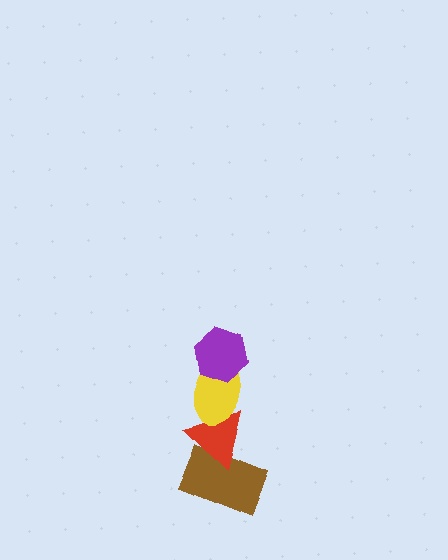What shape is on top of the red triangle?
The yellow ellipse is on top of the red triangle.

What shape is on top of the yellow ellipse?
The purple hexagon is on top of the yellow ellipse.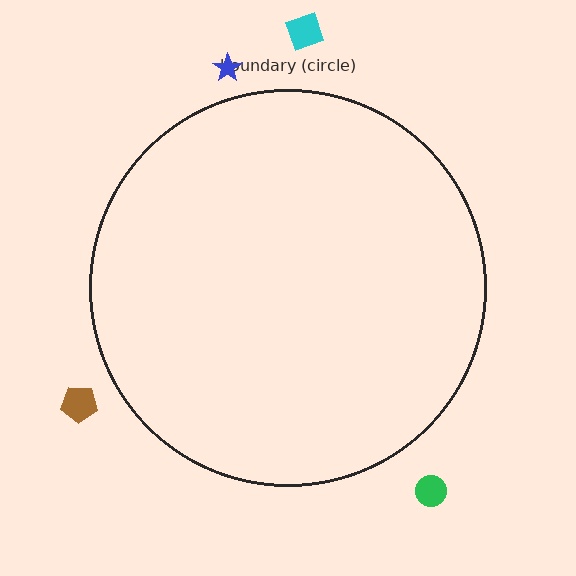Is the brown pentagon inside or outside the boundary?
Outside.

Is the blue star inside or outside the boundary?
Outside.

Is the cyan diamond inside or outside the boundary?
Outside.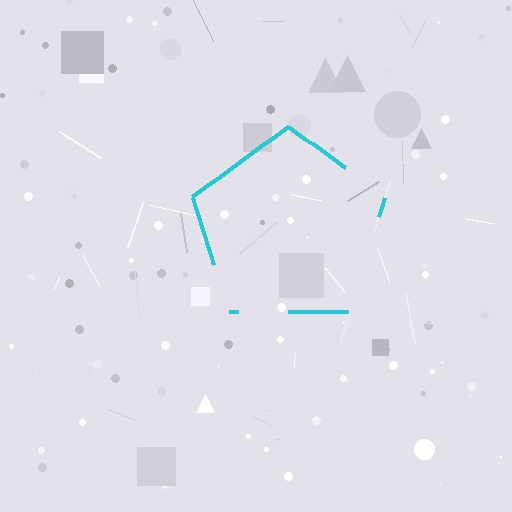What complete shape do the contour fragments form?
The contour fragments form a pentagon.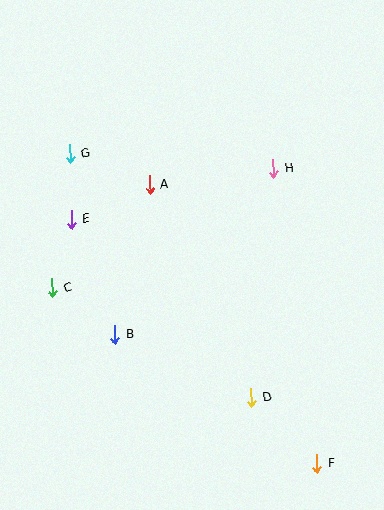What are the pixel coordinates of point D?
Point D is at (251, 398).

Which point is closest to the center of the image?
Point A at (150, 185) is closest to the center.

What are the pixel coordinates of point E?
Point E is at (71, 220).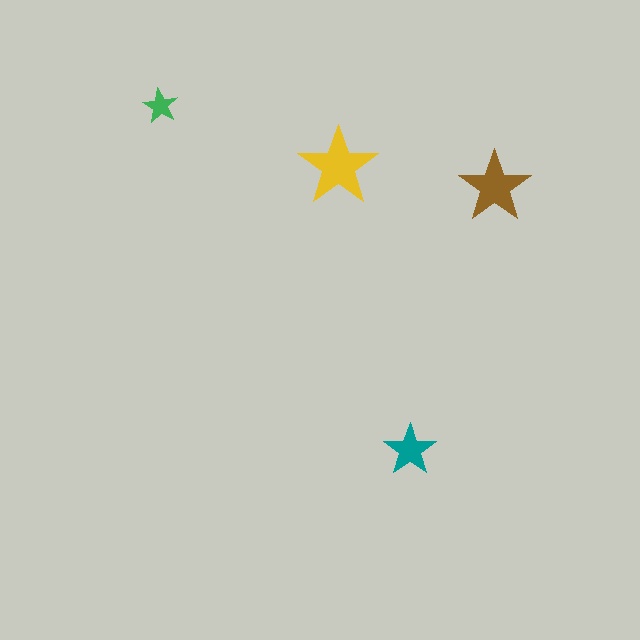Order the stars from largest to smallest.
the yellow one, the brown one, the teal one, the green one.